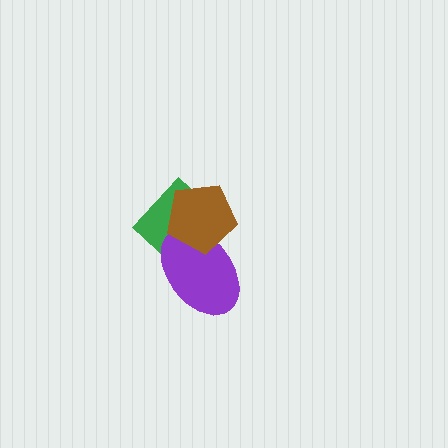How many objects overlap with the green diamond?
2 objects overlap with the green diamond.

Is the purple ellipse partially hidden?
Yes, it is partially covered by another shape.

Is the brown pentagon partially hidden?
No, no other shape covers it.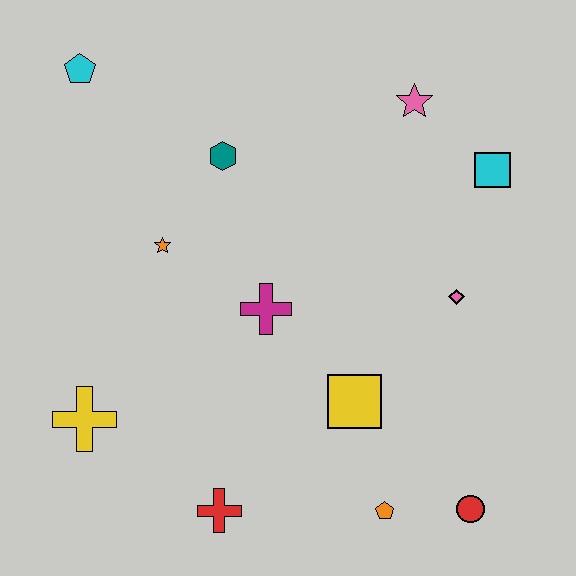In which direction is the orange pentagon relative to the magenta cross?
The orange pentagon is below the magenta cross.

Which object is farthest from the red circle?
The cyan pentagon is farthest from the red circle.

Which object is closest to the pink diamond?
The cyan square is closest to the pink diamond.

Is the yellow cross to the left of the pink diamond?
Yes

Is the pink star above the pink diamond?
Yes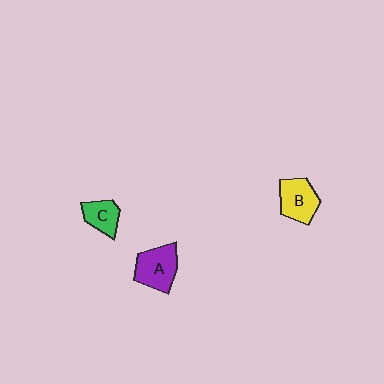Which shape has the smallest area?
Shape C (green).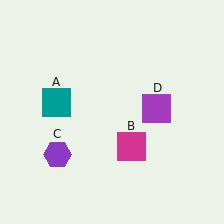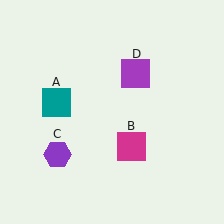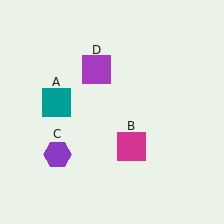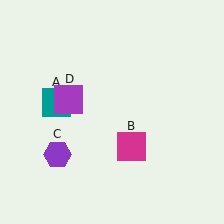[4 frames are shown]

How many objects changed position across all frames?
1 object changed position: purple square (object D).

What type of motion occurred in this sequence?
The purple square (object D) rotated counterclockwise around the center of the scene.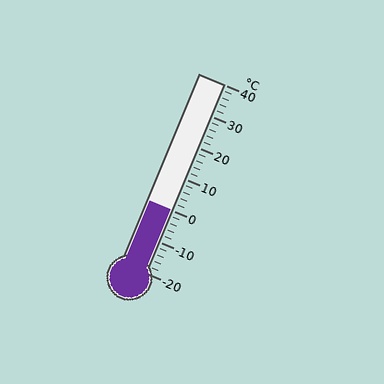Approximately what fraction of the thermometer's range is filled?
The thermometer is filled to approximately 35% of its range.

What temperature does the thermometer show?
The thermometer shows approximately 0°C.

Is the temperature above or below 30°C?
The temperature is below 30°C.